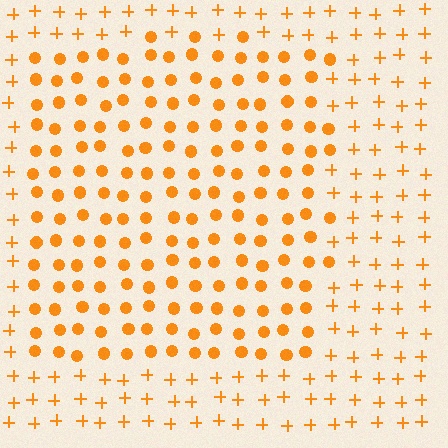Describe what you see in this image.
The image is filled with small orange elements arranged in a uniform grid. A rectangle-shaped region contains circles, while the surrounding area contains plus signs. The boundary is defined purely by the change in element shape.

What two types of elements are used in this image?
The image uses circles inside the rectangle region and plus signs outside it.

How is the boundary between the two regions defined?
The boundary is defined by a change in element shape: circles inside vs. plus signs outside. All elements share the same color and spacing.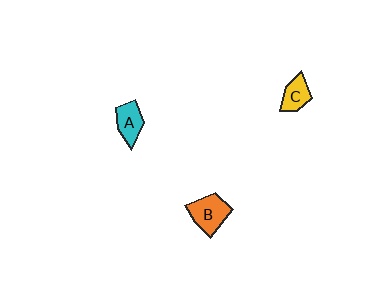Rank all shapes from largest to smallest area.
From largest to smallest: B (orange), A (cyan), C (yellow).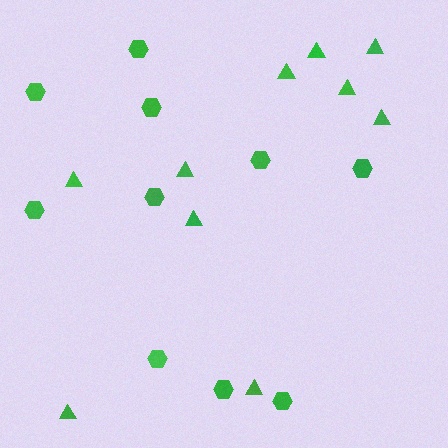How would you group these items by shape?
There are 2 groups: one group of hexagons (10) and one group of triangles (10).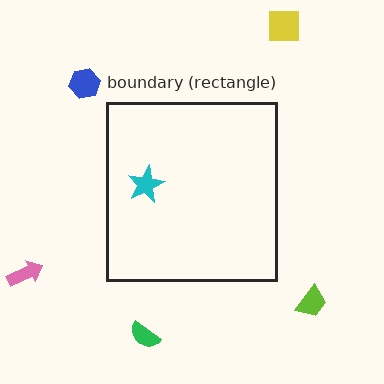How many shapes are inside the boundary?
1 inside, 5 outside.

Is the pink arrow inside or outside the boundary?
Outside.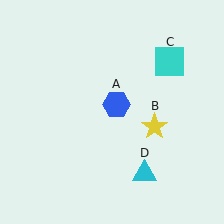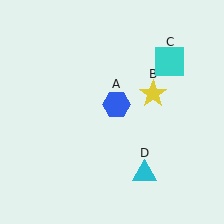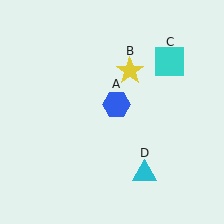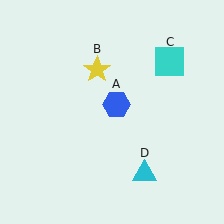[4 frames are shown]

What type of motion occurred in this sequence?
The yellow star (object B) rotated counterclockwise around the center of the scene.